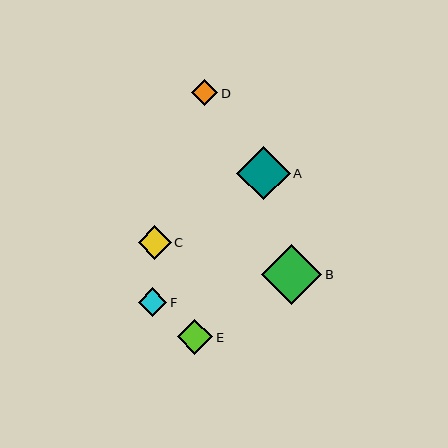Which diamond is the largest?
Diamond B is the largest with a size of approximately 60 pixels.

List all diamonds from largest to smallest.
From largest to smallest: B, A, E, C, F, D.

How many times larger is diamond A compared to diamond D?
Diamond A is approximately 2.0 times the size of diamond D.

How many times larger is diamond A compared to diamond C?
Diamond A is approximately 1.6 times the size of diamond C.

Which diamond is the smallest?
Diamond D is the smallest with a size of approximately 26 pixels.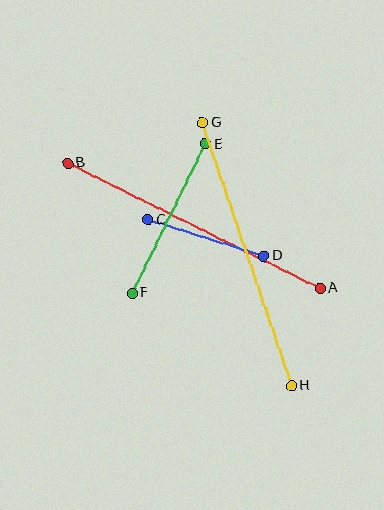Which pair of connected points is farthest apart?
Points A and B are farthest apart.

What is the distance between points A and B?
The distance is approximately 281 pixels.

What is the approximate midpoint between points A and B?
The midpoint is at approximately (194, 226) pixels.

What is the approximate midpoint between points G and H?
The midpoint is at approximately (247, 254) pixels.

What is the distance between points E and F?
The distance is approximately 166 pixels.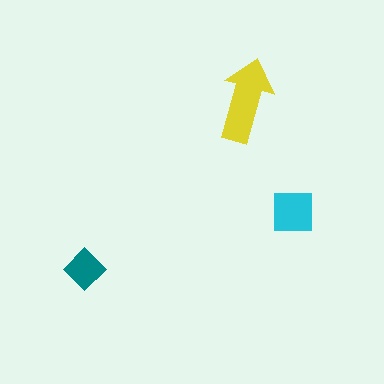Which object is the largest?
The yellow arrow.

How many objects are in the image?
There are 3 objects in the image.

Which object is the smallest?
The teal diamond.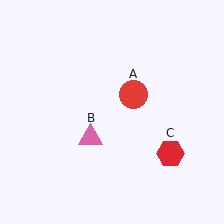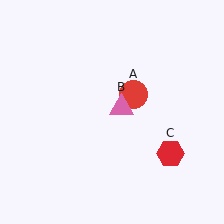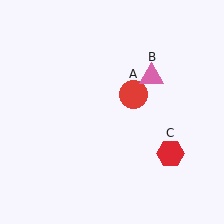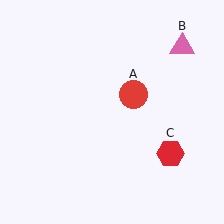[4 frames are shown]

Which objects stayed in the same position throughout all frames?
Red circle (object A) and red hexagon (object C) remained stationary.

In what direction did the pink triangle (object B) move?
The pink triangle (object B) moved up and to the right.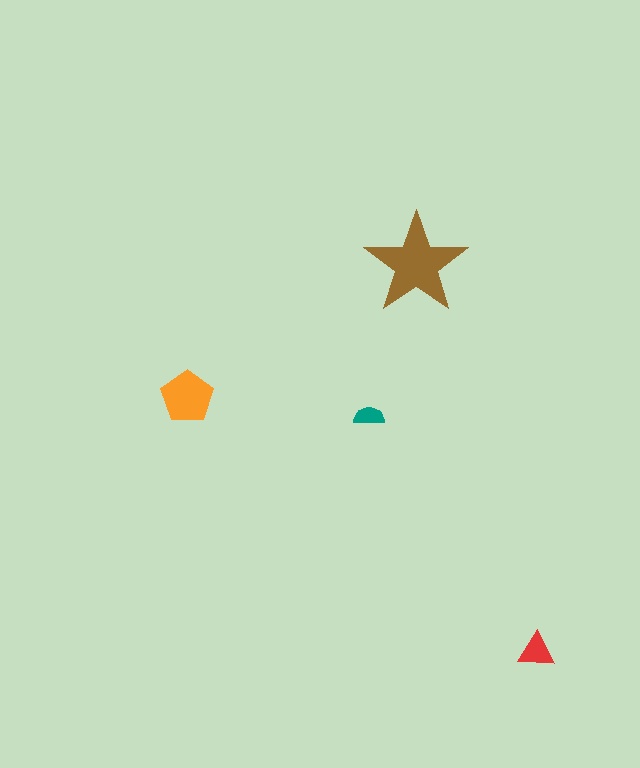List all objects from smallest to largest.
The teal semicircle, the red triangle, the orange pentagon, the brown star.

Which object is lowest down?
The red triangle is bottommost.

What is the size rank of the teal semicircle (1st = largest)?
4th.